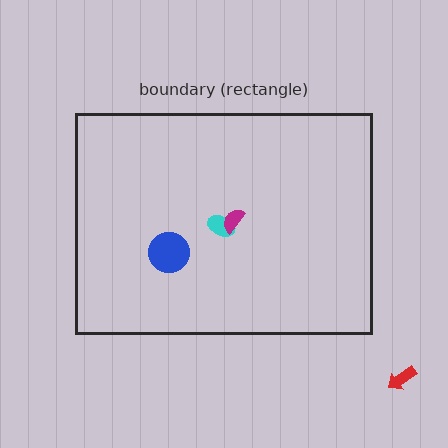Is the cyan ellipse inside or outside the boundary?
Inside.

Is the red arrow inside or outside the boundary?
Outside.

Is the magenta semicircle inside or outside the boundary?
Inside.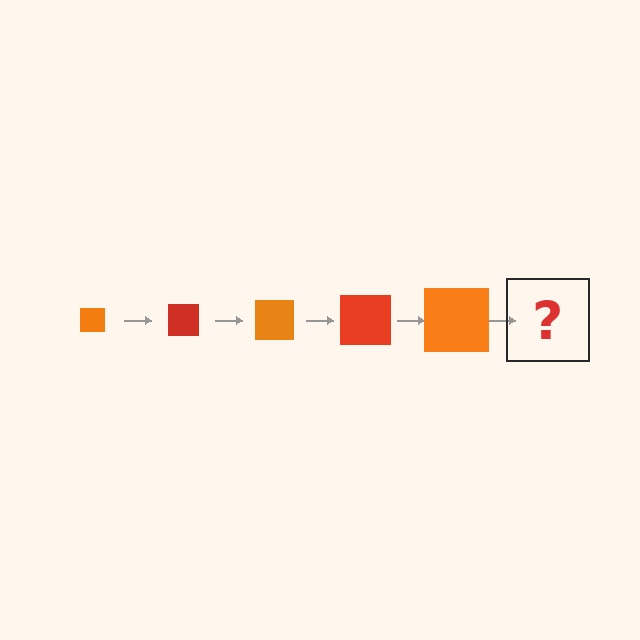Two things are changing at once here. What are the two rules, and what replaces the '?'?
The two rules are that the square grows larger each step and the color cycles through orange and red. The '?' should be a red square, larger than the previous one.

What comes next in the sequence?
The next element should be a red square, larger than the previous one.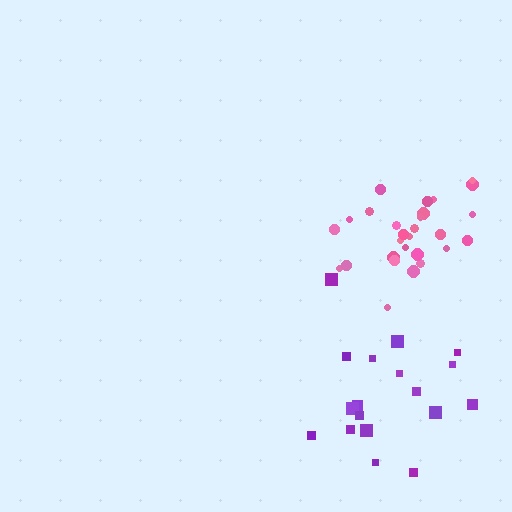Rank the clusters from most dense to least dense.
pink, purple.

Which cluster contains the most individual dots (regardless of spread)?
Pink (28).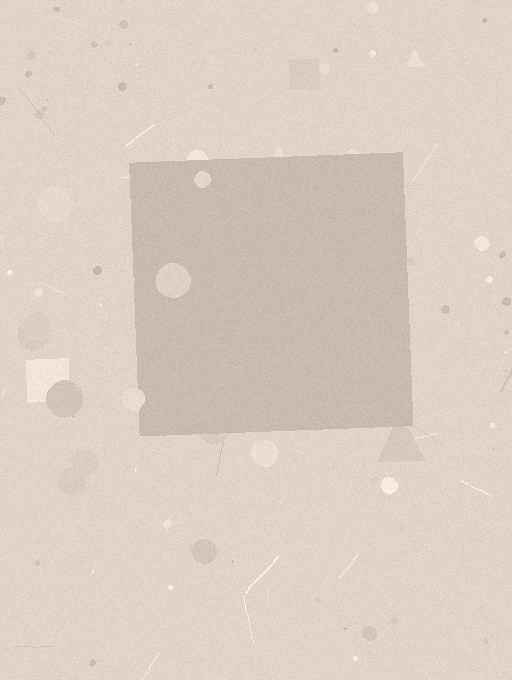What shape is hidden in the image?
A square is hidden in the image.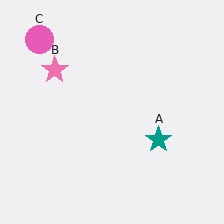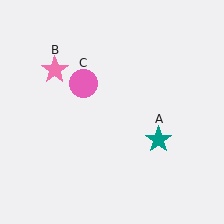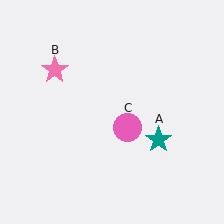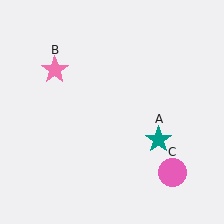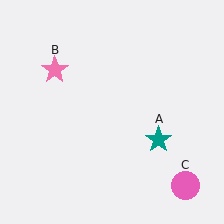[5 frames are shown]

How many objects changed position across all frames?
1 object changed position: pink circle (object C).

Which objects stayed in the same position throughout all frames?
Teal star (object A) and pink star (object B) remained stationary.